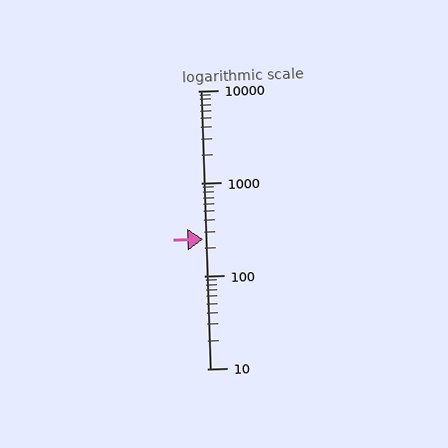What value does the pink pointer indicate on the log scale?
The pointer indicates approximately 250.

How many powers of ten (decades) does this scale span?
The scale spans 3 decades, from 10 to 10000.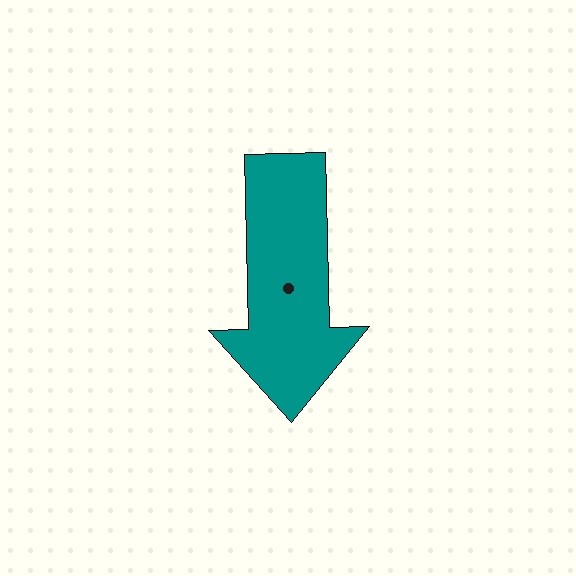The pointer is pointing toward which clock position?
Roughly 6 o'clock.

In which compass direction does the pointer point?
South.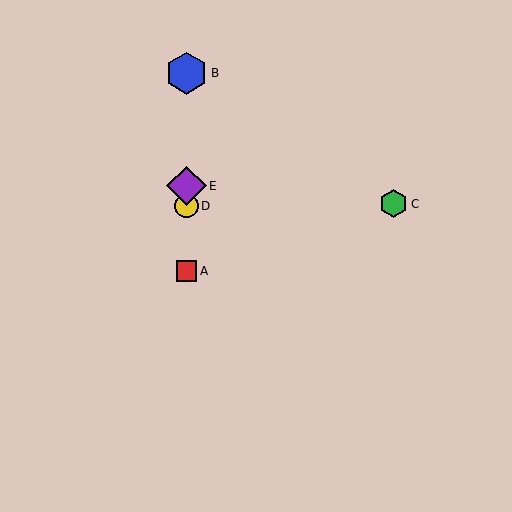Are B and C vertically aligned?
No, B is at x≈186 and C is at x≈394.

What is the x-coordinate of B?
Object B is at x≈186.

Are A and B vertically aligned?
Yes, both are at x≈186.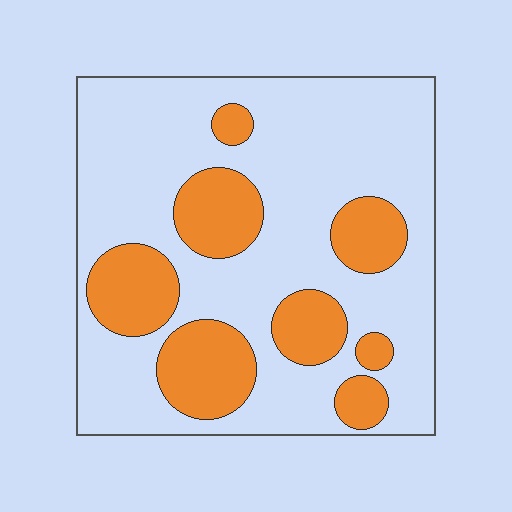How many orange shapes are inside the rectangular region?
8.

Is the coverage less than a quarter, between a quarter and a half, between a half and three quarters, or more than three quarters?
Between a quarter and a half.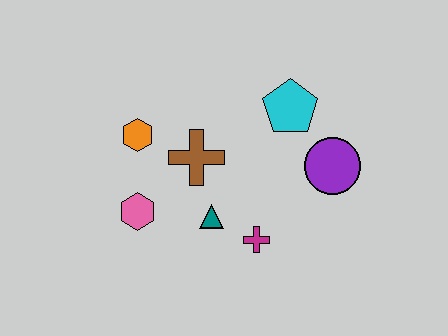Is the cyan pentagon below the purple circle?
No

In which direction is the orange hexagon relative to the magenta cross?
The orange hexagon is to the left of the magenta cross.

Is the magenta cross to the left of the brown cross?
No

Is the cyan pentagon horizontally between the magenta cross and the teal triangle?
No